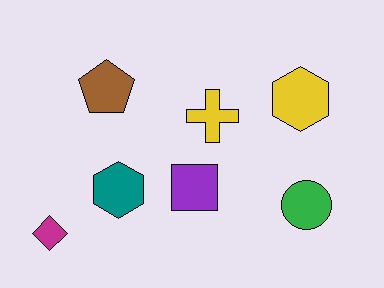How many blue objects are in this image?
There are no blue objects.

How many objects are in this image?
There are 7 objects.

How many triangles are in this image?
There are no triangles.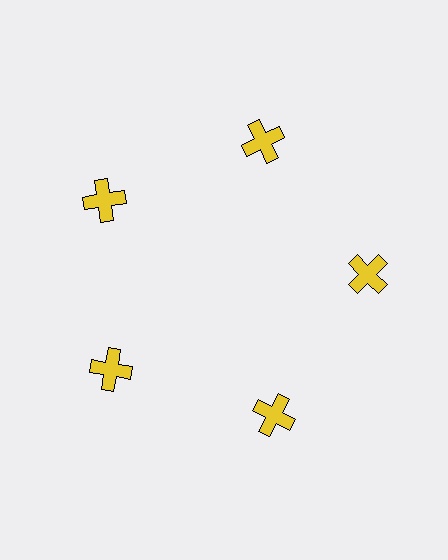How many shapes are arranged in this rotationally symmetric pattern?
There are 5 shapes, arranged in 5 groups of 1.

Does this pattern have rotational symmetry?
Yes, this pattern has 5-fold rotational symmetry. It looks the same after rotating 72 degrees around the center.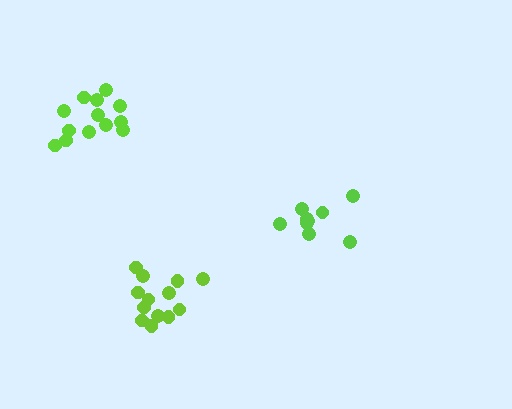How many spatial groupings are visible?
There are 3 spatial groupings.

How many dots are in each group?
Group 1: 9 dots, Group 2: 13 dots, Group 3: 13 dots (35 total).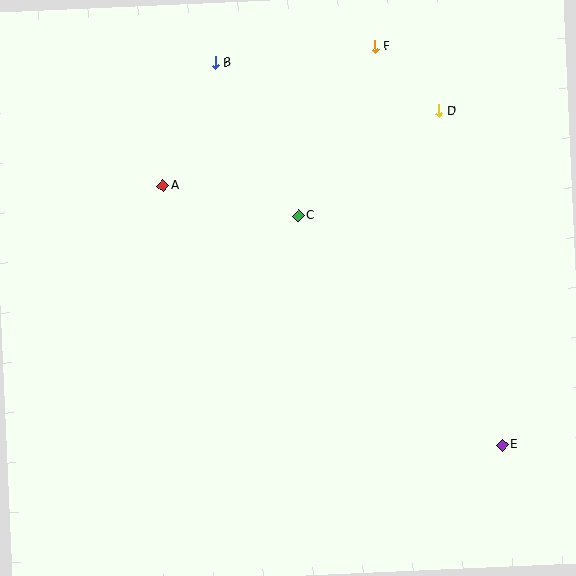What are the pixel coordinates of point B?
Point B is at (215, 63).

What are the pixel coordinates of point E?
Point E is at (503, 445).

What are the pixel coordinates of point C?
Point C is at (298, 216).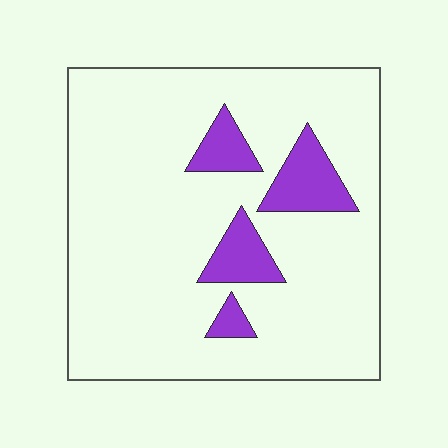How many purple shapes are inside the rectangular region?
4.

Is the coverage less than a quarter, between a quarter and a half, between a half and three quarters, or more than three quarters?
Less than a quarter.